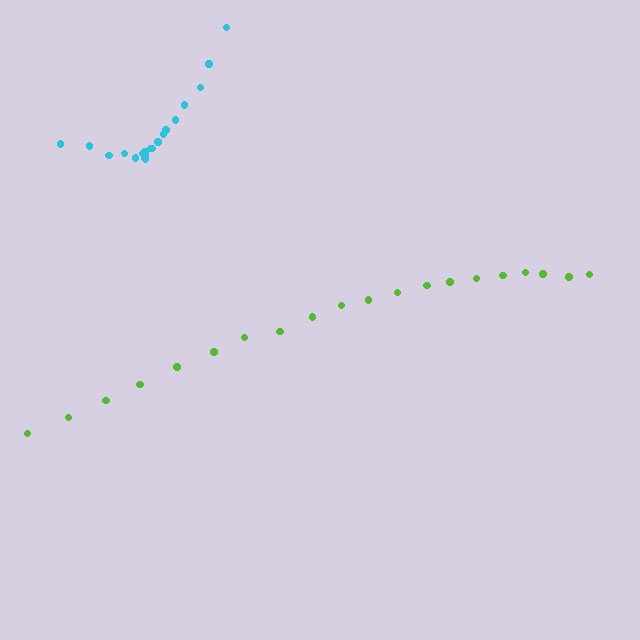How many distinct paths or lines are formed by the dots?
There are 2 distinct paths.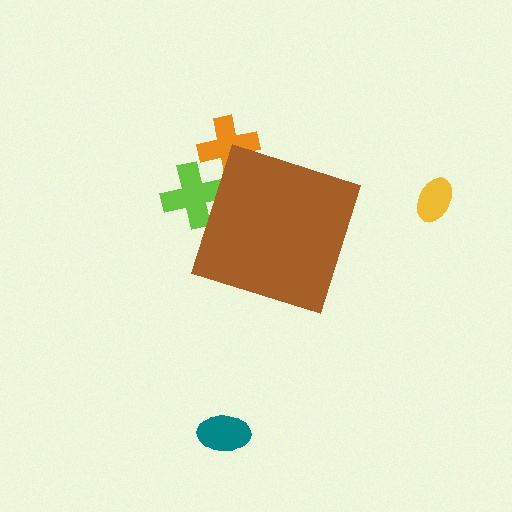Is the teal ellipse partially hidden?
No, the teal ellipse is fully visible.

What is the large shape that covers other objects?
A brown diamond.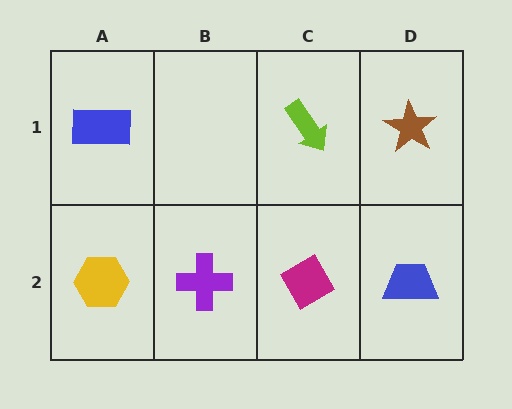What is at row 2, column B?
A purple cross.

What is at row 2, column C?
A magenta diamond.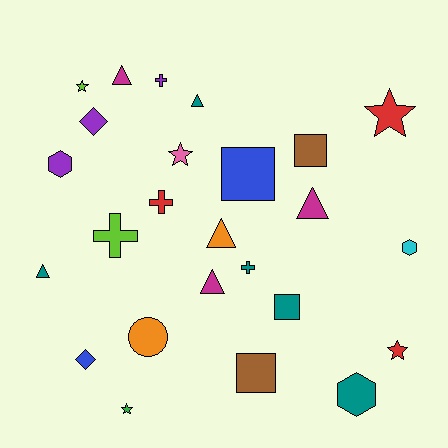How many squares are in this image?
There are 4 squares.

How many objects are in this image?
There are 25 objects.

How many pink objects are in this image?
There is 1 pink object.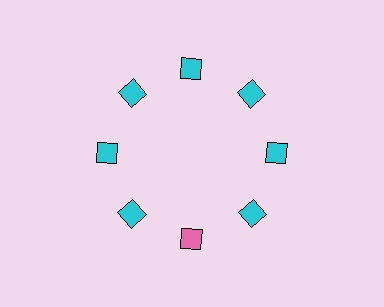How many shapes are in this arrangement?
There are 8 shapes arranged in a ring pattern.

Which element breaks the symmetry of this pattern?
The pink diamond at roughly the 6 o'clock position breaks the symmetry. All other shapes are cyan diamonds.